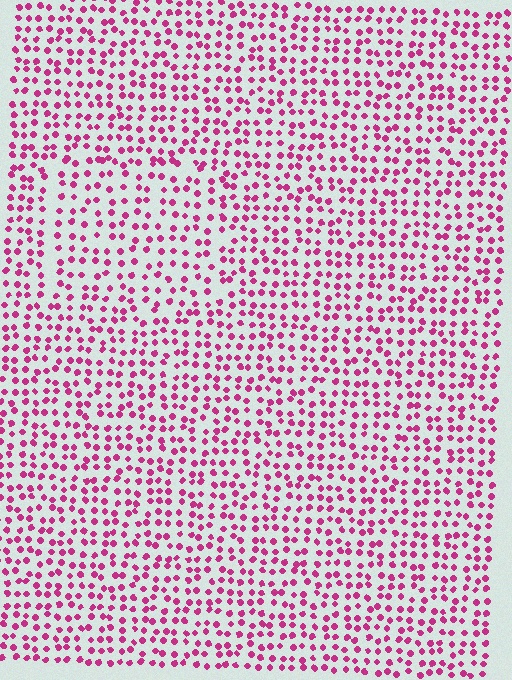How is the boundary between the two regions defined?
The boundary is defined by a change in element density (approximately 1.4x ratio). All elements are the same color, size, and shape.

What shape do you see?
I see a rectangle.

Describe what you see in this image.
The image contains small magenta elements arranged at two different densities. A rectangle-shaped region is visible where the elements are less densely packed than the surrounding area.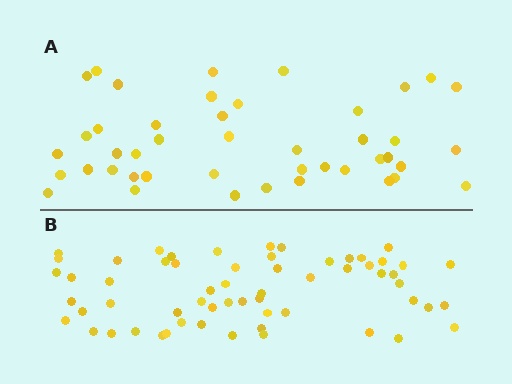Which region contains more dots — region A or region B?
Region B (the bottom region) has more dots.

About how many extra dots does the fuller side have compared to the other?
Region B has approximately 15 more dots than region A.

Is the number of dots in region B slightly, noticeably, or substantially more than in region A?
Region B has noticeably more, but not dramatically so. The ratio is roughly 1.4 to 1.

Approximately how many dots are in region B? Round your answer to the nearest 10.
About 60 dots.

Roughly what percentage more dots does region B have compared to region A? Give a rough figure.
About 35% more.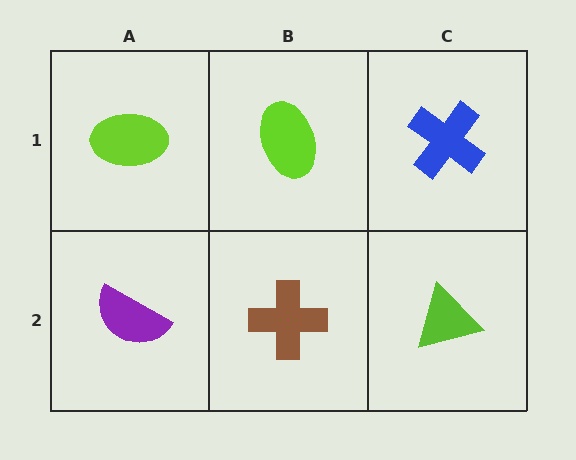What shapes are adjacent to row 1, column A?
A purple semicircle (row 2, column A), a lime ellipse (row 1, column B).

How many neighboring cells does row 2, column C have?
2.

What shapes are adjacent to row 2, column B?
A lime ellipse (row 1, column B), a purple semicircle (row 2, column A), a lime triangle (row 2, column C).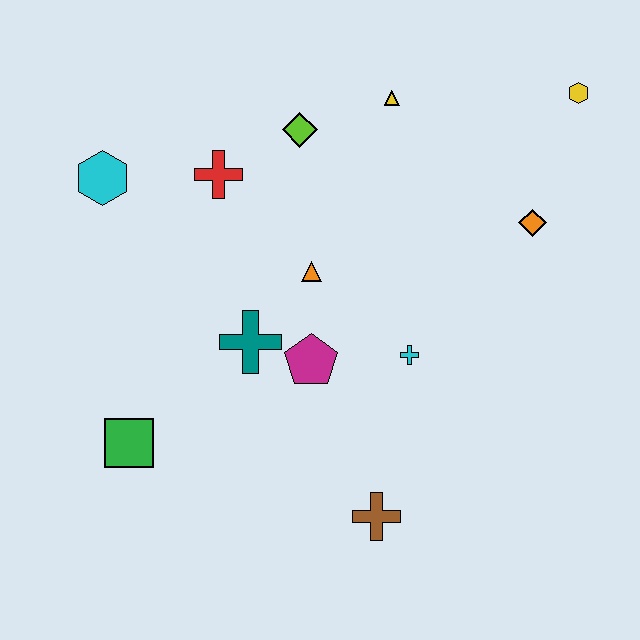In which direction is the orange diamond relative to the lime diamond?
The orange diamond is to the right of the lime diamond.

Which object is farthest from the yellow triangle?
The green square is farthest from the yellow triangle.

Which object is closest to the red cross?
The lime diamond is closest to the red cross.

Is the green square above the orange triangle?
No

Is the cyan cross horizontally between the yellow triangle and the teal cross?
No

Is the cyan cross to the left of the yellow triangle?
No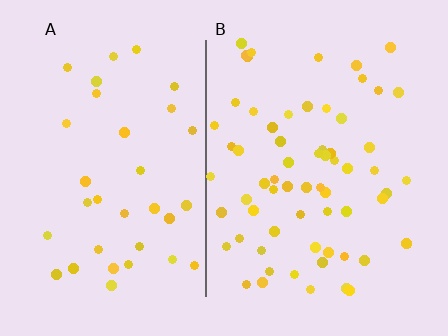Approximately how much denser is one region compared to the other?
Approximately 1.9× — region B over region A.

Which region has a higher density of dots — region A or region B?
B (the right).